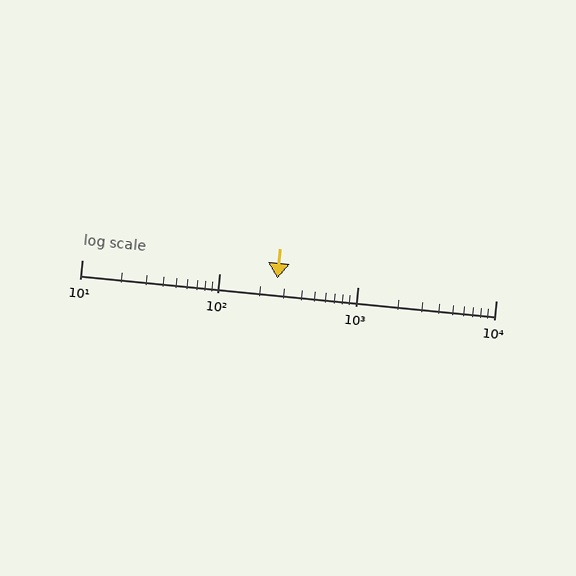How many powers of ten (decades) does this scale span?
The scale spans 3 decades, from 10 to 10000.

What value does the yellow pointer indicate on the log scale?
The pointer indicates approximately 260.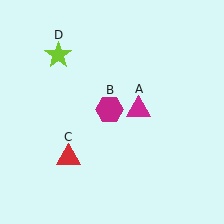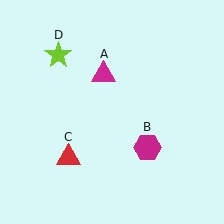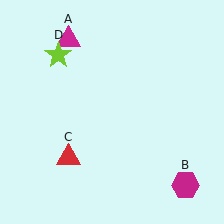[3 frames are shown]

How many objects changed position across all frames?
2 objects changed position: magenta triangle (object A), magenta hexagon (object B).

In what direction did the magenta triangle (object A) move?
The magenta triangle (object A) moved up and to the left.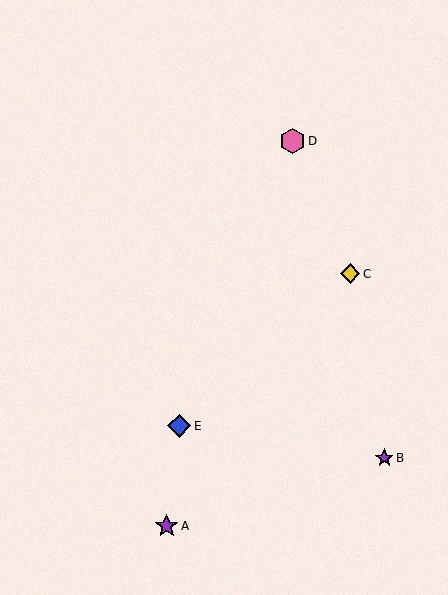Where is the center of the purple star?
The center of the purple star is at (384, 458).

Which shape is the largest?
The pink hexagon (labeled D) is the largest.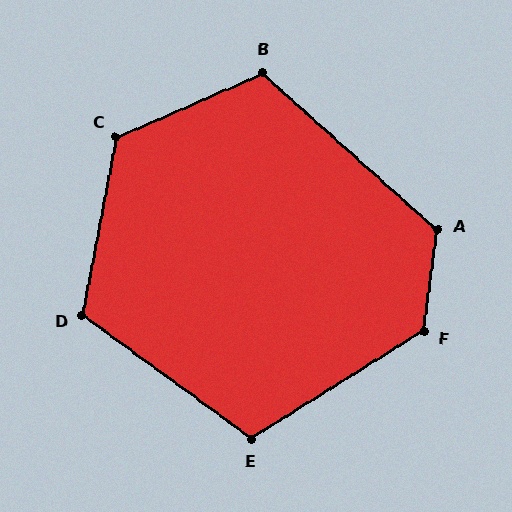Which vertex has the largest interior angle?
F, at approximately 130 degrees.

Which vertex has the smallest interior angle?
E, at approximately 111 degrees.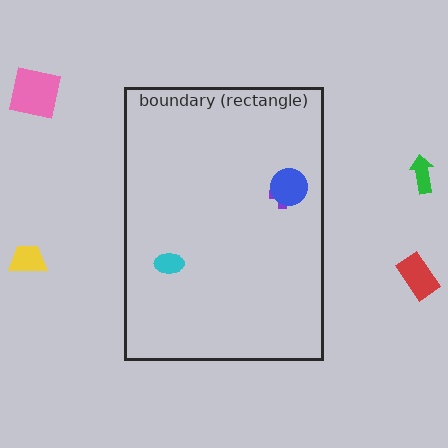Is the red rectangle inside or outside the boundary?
Outside.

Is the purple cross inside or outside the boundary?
Inside.